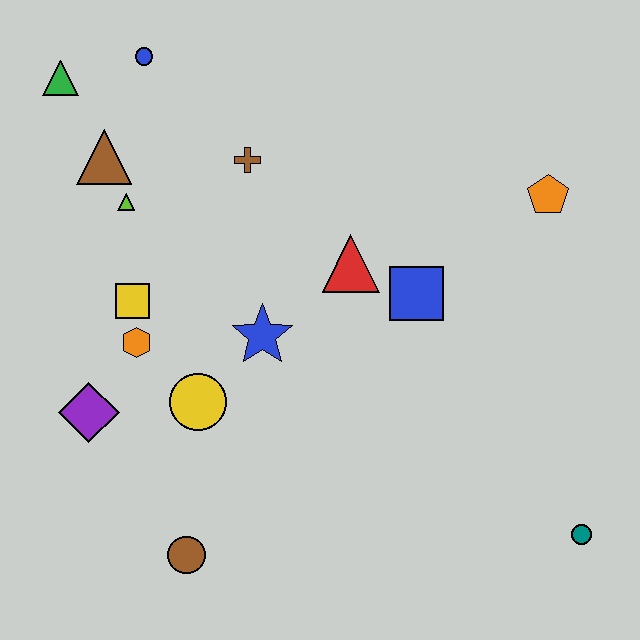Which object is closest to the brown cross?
The lime triangle is closest to the brown cross.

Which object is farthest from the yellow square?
The teal circle is farthest from the yellow square.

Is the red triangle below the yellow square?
No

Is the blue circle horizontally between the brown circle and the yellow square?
Yes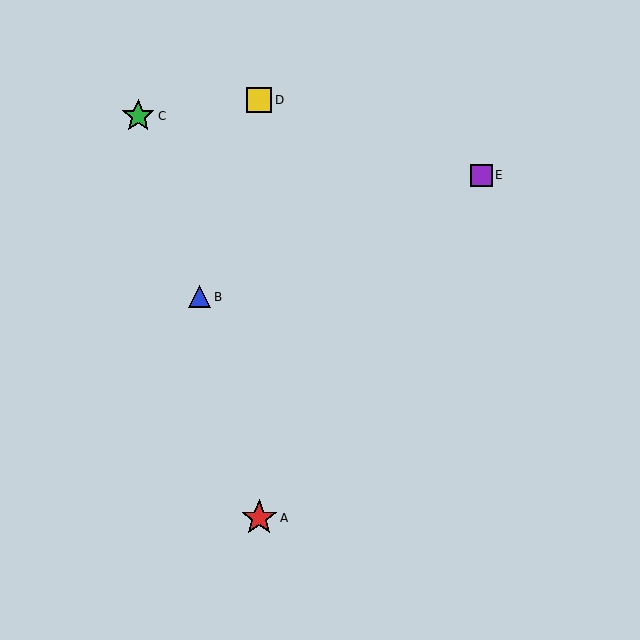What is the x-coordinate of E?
Object E is at x≈481.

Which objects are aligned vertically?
Objects A, D are aligned vertically.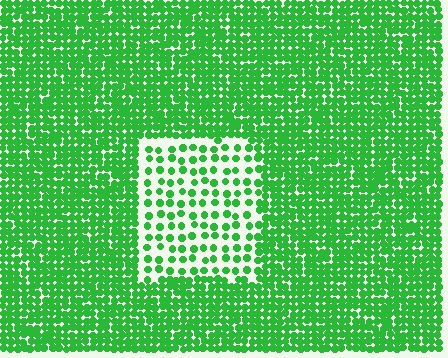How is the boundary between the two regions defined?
The boundary is defined by a change in element density (approximately 2.5x ratio). All elements are the same color, size, and shape.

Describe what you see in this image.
The image contains small green elements arranged at two different densities. A rectangle-shaped region is visible where the elements are less densely packed than the surrounding area.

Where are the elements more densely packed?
The elements are more densely packed outside the rectangle boundary.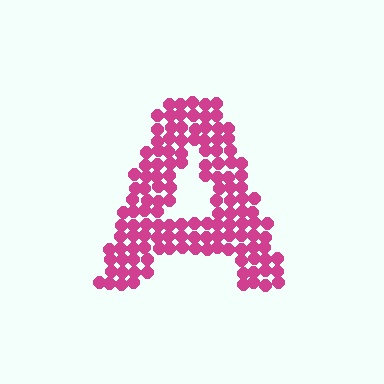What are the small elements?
The small elements are circles.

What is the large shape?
The large shape is the letter A.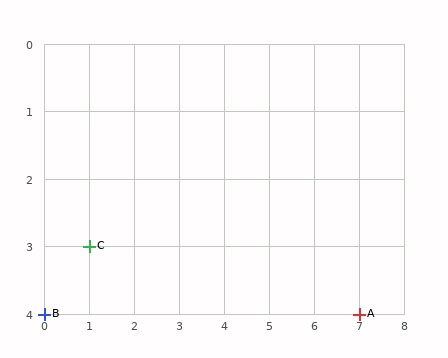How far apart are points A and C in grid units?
Points A and C are 6 columns and 1 row apart (about 6.1 grid units diagonally).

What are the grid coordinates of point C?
Point C is at grid coordinates (1, 3).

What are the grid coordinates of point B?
Point B is at grid coordinates (0, 4).